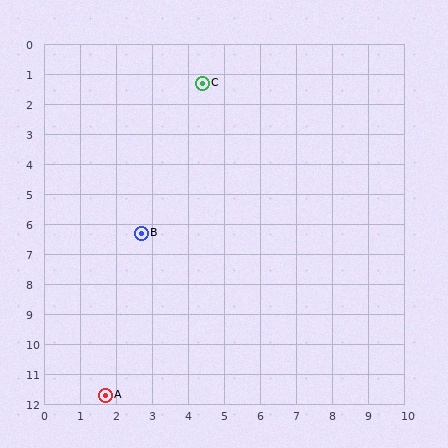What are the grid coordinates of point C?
Point C is at approximately (4.4, 1.3).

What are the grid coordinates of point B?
Point B is at approximately (2.7, 6.3).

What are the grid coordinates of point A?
Point A is at approximately (1.7, 11.7).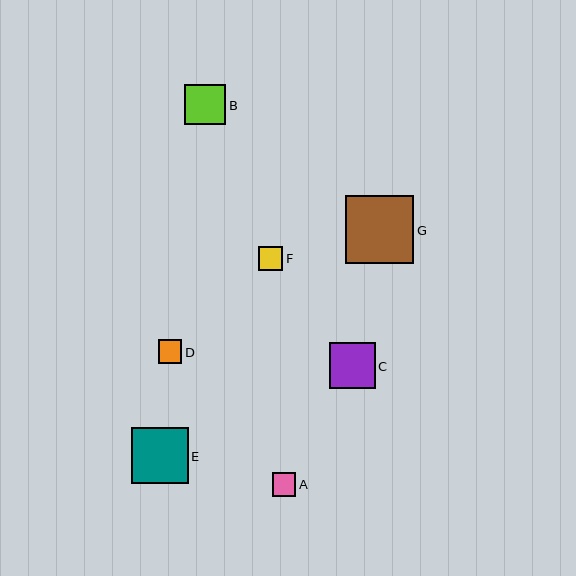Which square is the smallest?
Square D is the smallest with a size of approximately 23 pixels.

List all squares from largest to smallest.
From largest to smallest: G, E, C, B, F, A, D.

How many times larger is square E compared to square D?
Square E is approximately 2.4 times the size of square D.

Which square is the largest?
Square G is the largest with a size of approximately 68 pixels.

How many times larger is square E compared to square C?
Square E is approximately 1.2 times the size of square C.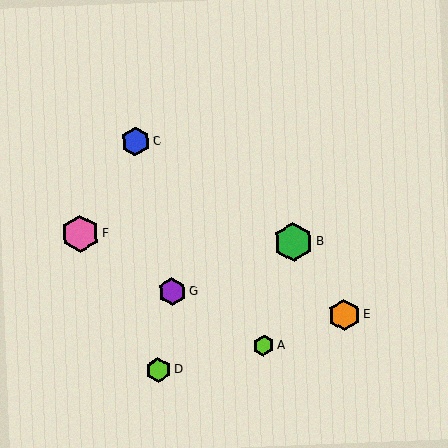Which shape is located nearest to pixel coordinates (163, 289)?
The purple hexagon (labeled G) at (172, 292) is nearest to that location.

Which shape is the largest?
The green hexagon (labeled B) is the largest.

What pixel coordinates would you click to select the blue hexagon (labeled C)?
Click at (135, 142) to select the blue hexagon C.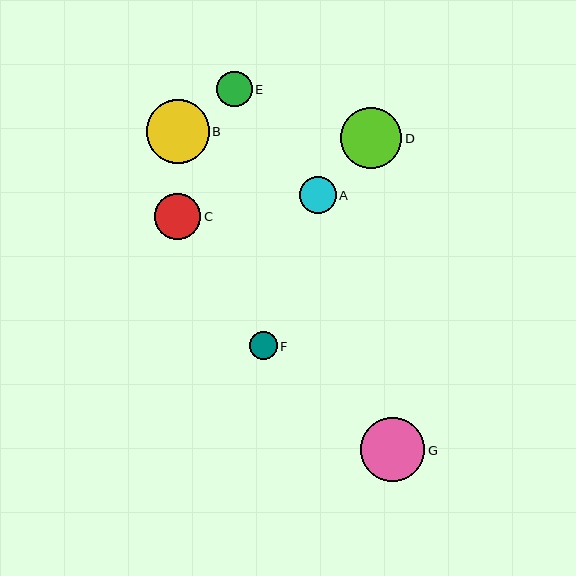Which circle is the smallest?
Circle F is the smallest with a size of approximately 28 pixels.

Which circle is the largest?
Circle G is the largest with a size of approximately 64 pixels.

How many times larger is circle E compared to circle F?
Circle E is approximately 1.3 times the size of circle F.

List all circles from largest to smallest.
From largest to smallest: G, B, D, C, A, E, F.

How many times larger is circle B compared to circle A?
Circle B is approximately 1.7 times the size of circle A.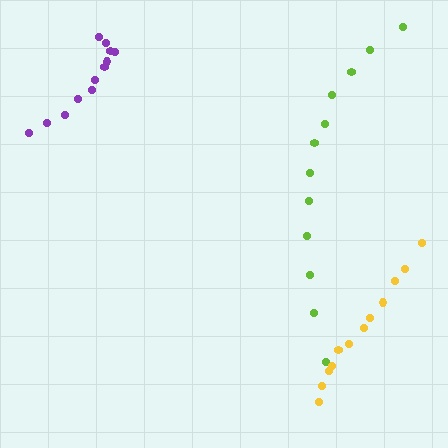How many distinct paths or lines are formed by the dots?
There are 3 distinct paths.